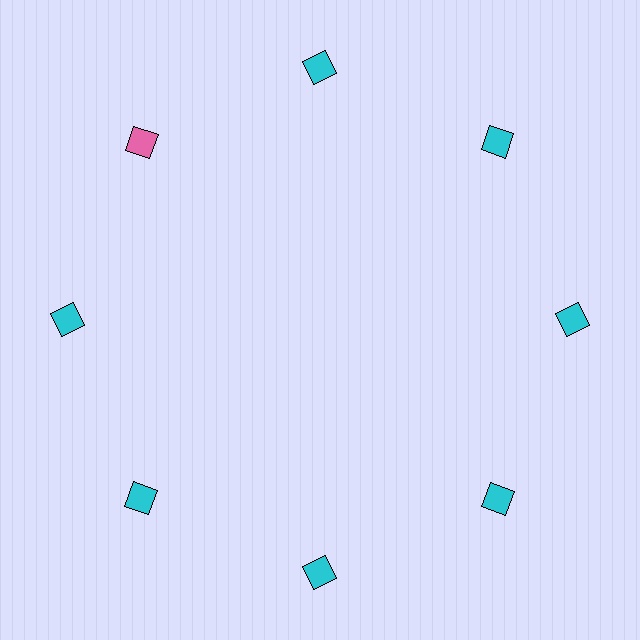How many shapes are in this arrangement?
There are 8 shapes arranged in a ring pattern.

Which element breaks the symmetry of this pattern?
The pink diamond at roughly the 10 o'clock position breaks the symmetry. All other shapes are cyan diamonds.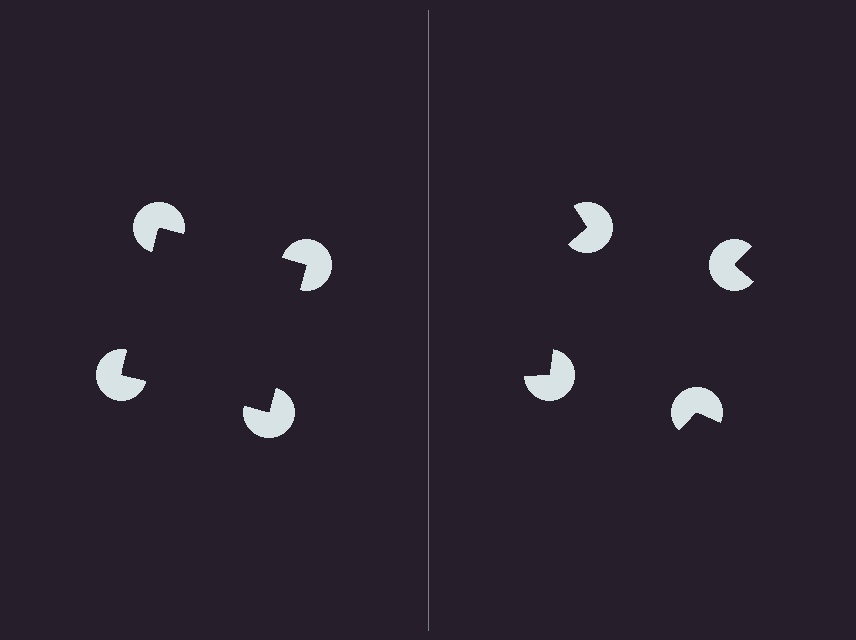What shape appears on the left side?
An illusory square.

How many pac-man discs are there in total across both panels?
8 — 4 on each side.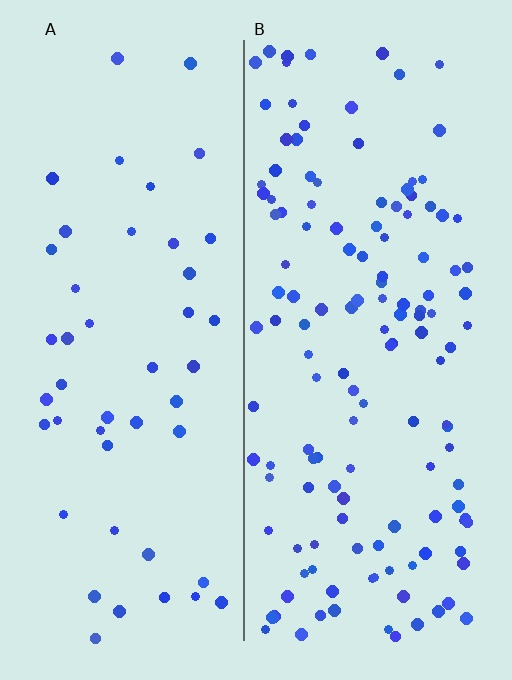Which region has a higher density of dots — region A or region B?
B (the right).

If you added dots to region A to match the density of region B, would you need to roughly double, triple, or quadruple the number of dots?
Approximately triple.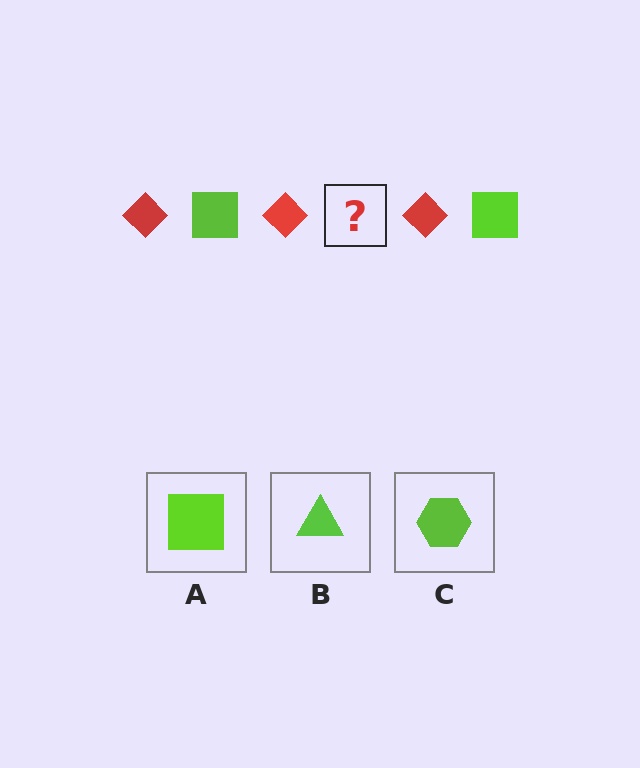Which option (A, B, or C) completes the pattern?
A.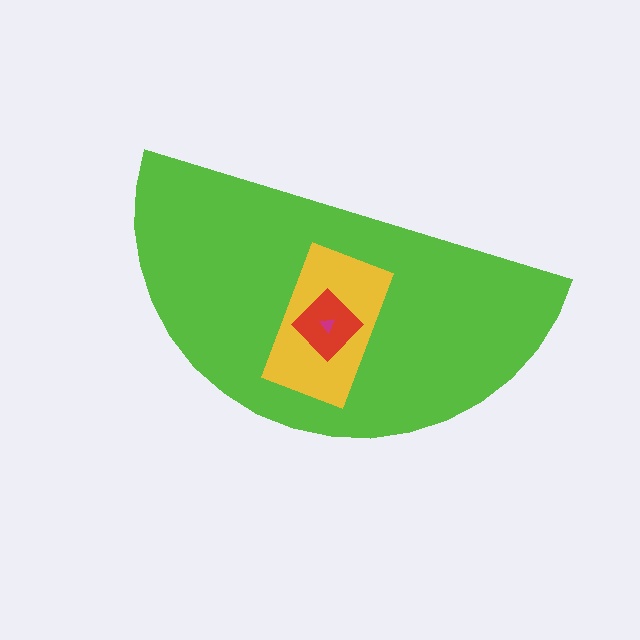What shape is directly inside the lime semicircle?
The yellow rectangle.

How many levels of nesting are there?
4.